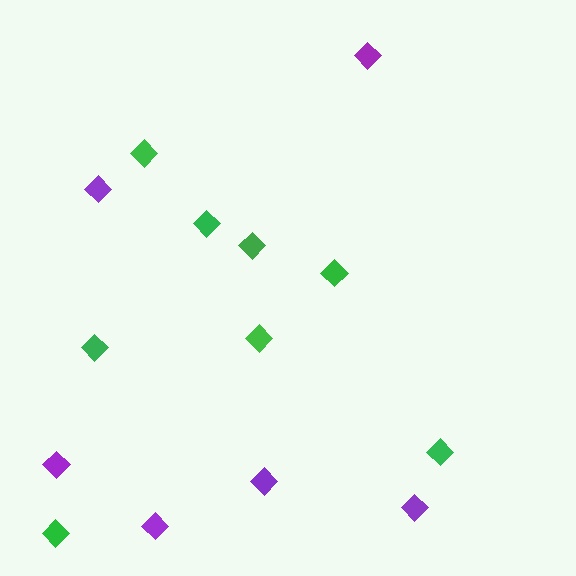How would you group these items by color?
There are 2 groups: one group of purple diamonds (6) and one group of green diamonds (8).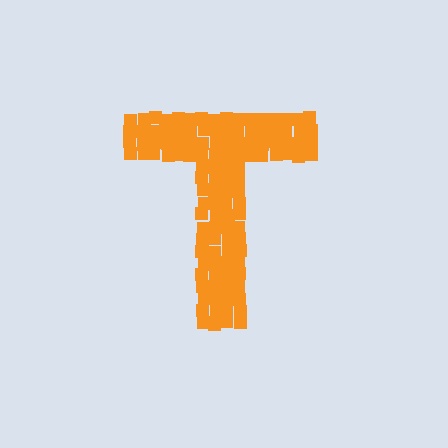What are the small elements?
The small elements are squares.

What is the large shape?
The large shape is the letter T.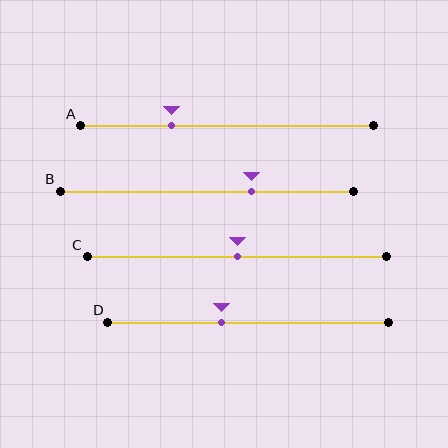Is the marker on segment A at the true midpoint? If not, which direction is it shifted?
No, the marker on segment A is shifted to the left by about 19% of the segment length.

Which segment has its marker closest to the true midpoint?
Segment C has its marker closest to the true midpoint.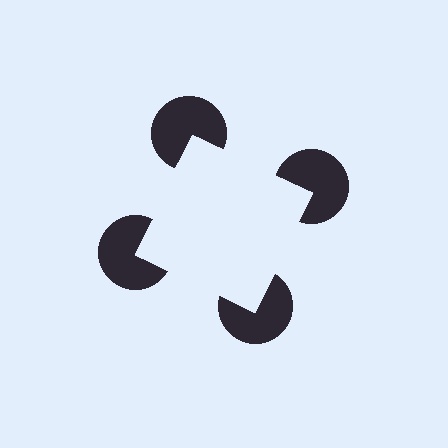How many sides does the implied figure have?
4 sides.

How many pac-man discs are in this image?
There are 4 — one at each vertex of the illusory square.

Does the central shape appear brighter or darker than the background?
It typically appears slightly brighter than the background, even though no actual brightness change is drawn.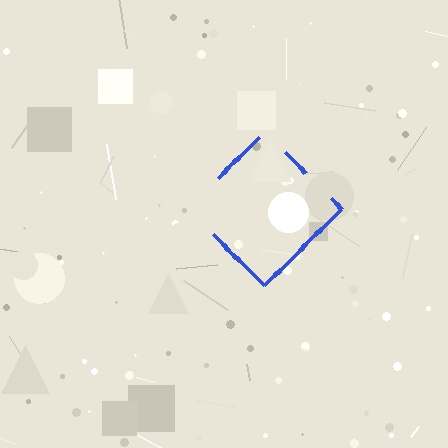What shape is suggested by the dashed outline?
The dashed outline suggests a diamond.